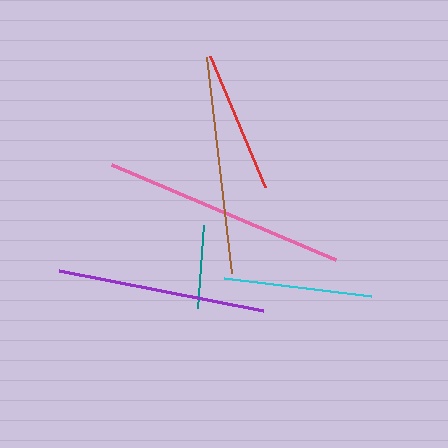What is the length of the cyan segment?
The cyan segment is approximately 148 pixels long.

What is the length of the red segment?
The red segment is approximately 142 pixels long.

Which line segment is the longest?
The pink line is the longest at approximately 243 pixels.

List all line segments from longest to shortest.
From longest to shortest: pink, brown, purple, cyan, red, teal.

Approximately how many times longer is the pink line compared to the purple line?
The pink line is approximately 1.2 times the length of the purple line.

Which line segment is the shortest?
The teal line is the shortest at approximately 84 pixels.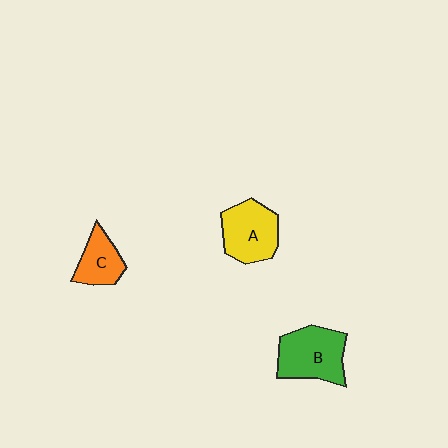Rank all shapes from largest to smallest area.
From largest to smallest: B (green), A (yellow), C (orange).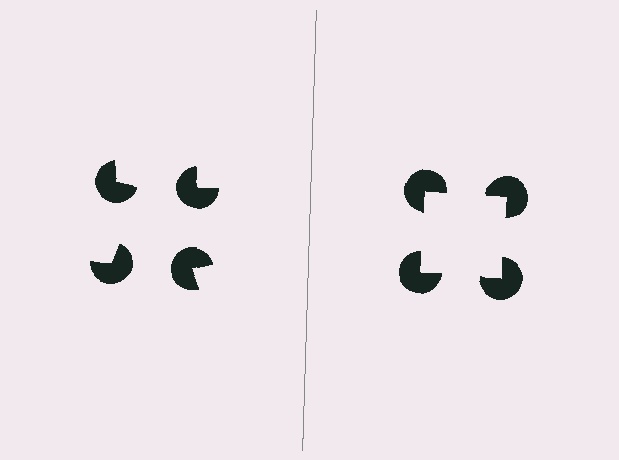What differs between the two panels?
The pac-man discs are positioned identically on both sides; only the wedge orientations differ. On the right they align to a square; on the left they are misaligned.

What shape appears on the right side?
An illusory square.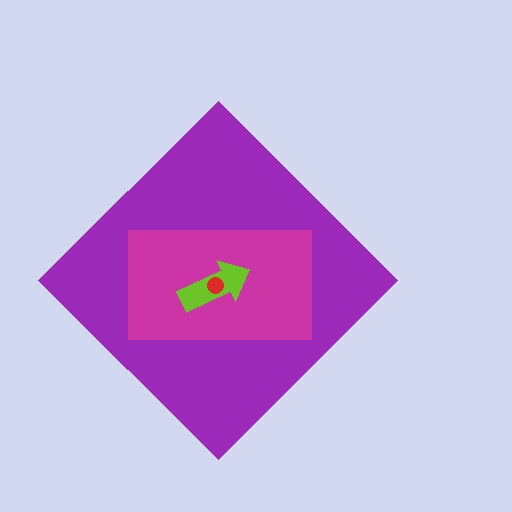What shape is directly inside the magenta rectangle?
The lime arrow.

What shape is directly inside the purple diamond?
The magenta rectangle.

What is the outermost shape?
The purple diamond.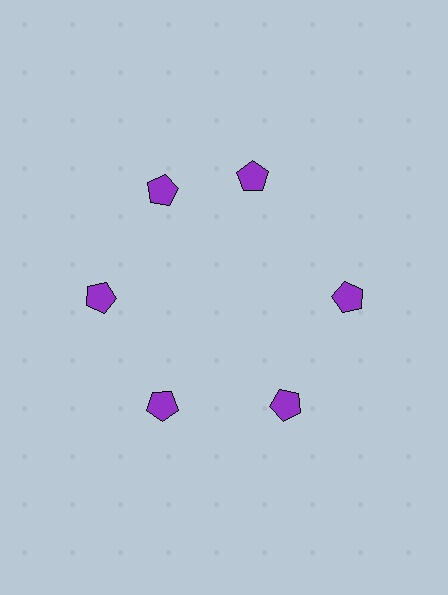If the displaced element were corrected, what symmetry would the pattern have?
It would have 6-fold rotational symmetry — the pattern would map onto itself every 60 degrees.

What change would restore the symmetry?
The symmetry would be restored by rotating it back into even spacing with its neighbors so that all 6 pentagons sit at equal angles and equal distance from the center.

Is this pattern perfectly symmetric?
No. The 6 purple pentagons are arranged in a ring, but one element near the 1 o'clock position is rotated out of alignment along the ring, breaking the 6-fold rotational symmetry.